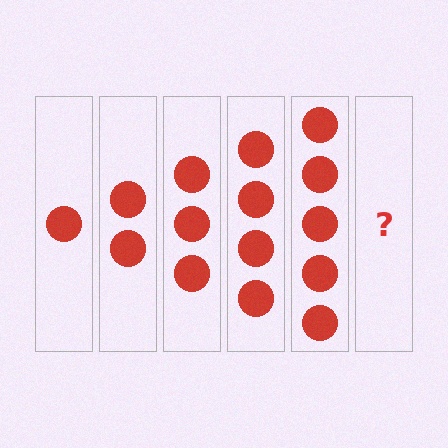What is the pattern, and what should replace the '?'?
The pattern is that each step adds one more circle. The '?' should be 6 circles.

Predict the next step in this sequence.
The next step is 6 circles.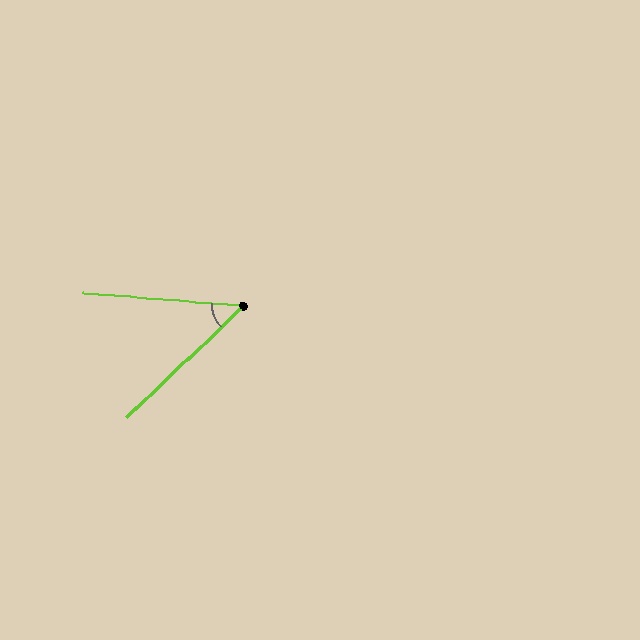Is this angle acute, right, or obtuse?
It is acute.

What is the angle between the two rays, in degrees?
Approximately 48 degrees.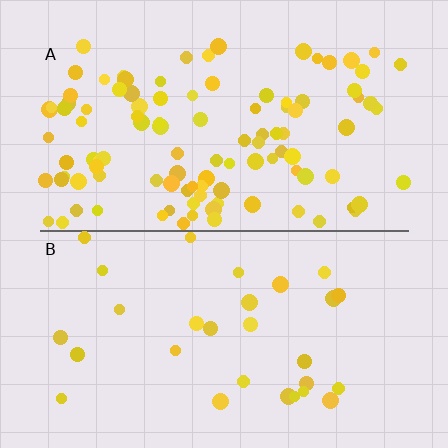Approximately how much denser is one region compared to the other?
Approximately 3.6× — region A over region B.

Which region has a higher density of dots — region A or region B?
A (the top).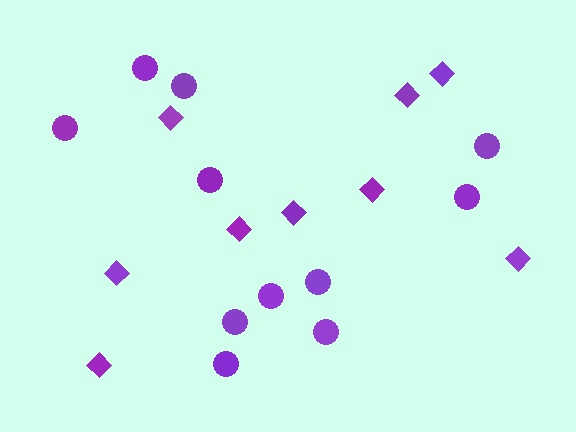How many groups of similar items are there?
There are 2 groups: one group of diamonds (9) and one group of circles (11).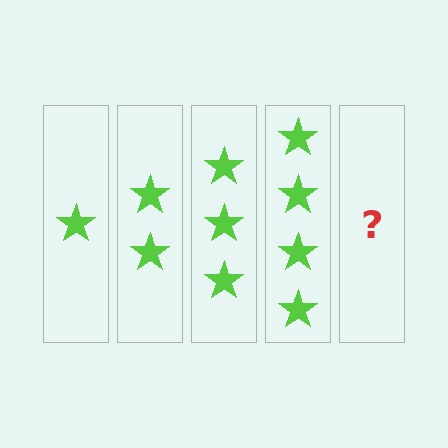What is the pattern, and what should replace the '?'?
The pattern is that each step adds one more star. The '?' should be 5 stars.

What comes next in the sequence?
The next element should be 5 stars.